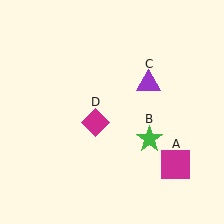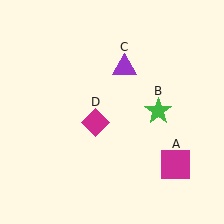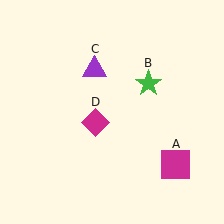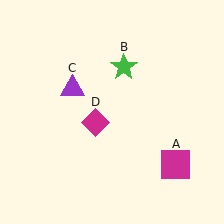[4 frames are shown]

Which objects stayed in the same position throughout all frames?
Magenta square (object A) and magenta diamond (object D) remained stationary.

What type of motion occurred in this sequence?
The green star (object B), purple triangle (object C) rotated counterclockwise around the center of the scene.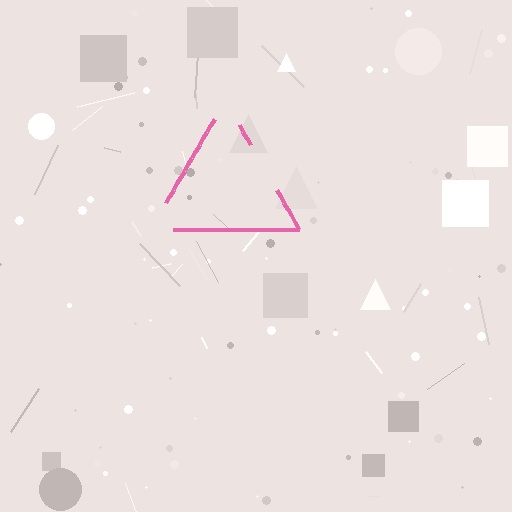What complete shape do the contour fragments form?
The contour fragments form a triangle.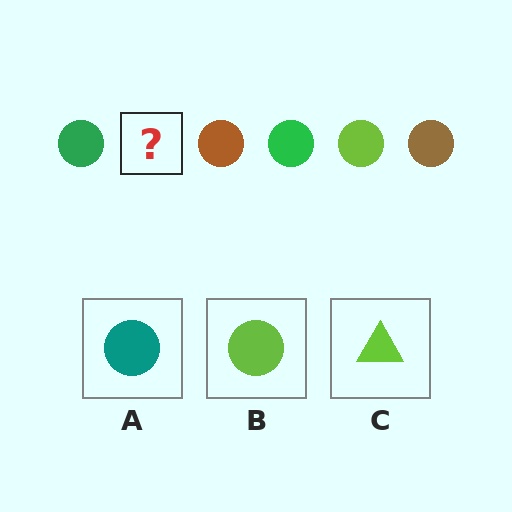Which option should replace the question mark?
Option B.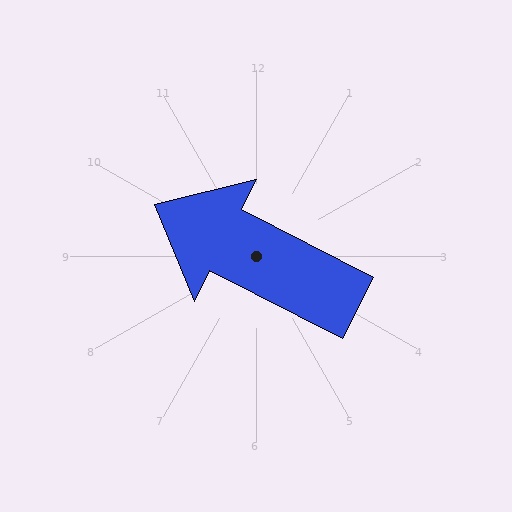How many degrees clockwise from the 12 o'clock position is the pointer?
Approximately 297 degrees.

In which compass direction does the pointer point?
Northwest.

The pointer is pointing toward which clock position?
Roughly 10 o'clock.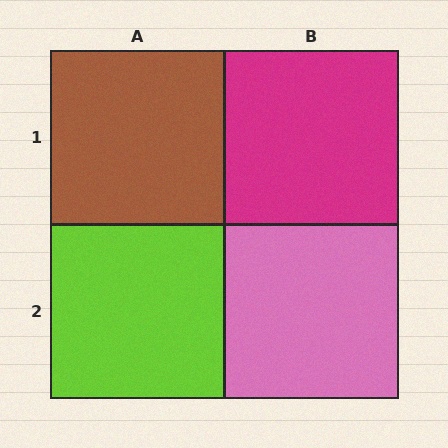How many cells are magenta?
1 cell is magenta.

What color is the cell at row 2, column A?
Lime.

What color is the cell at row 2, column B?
Pink.